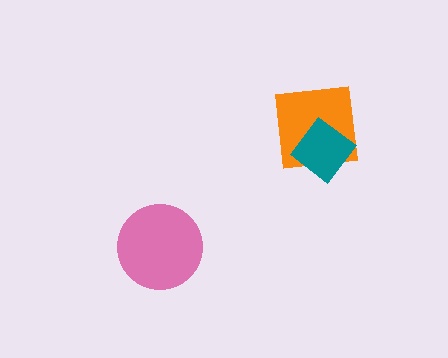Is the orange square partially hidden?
Yes, it is partially covered by another shape.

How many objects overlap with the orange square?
1 object overlaps with the orange square.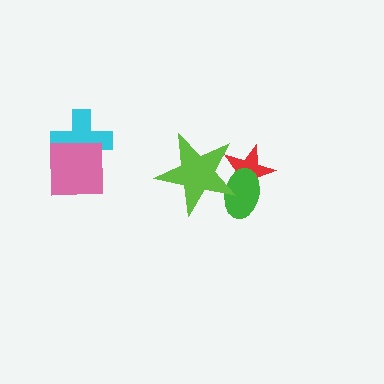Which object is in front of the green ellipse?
The lime star is in front of the green ellipse.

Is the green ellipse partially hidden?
Yes, it is partially covered by another shape.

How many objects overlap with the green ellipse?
2 objects overlap with the green ellipse.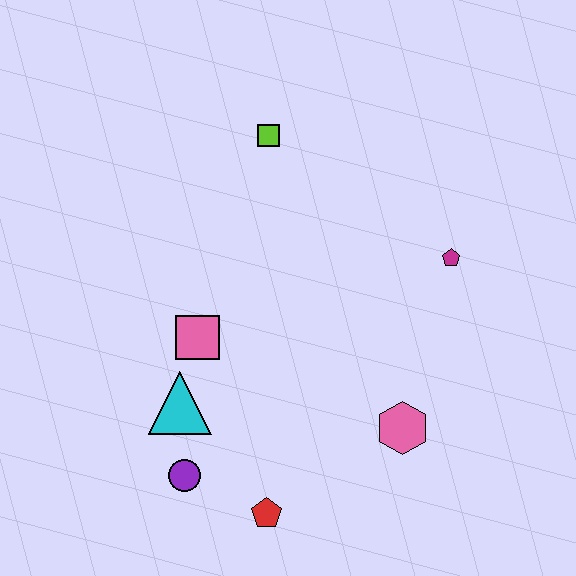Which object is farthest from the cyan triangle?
The magenta pentagon is farthest from the cyan triangle.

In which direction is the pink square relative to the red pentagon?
The pink square is above the red pentagon.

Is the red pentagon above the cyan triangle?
No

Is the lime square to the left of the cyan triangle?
No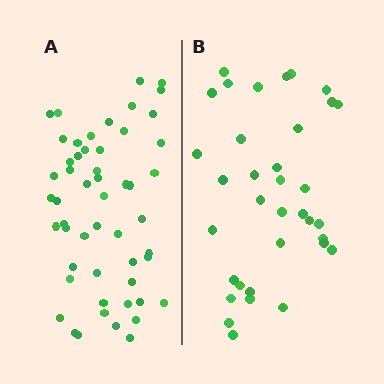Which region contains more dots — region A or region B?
Region A (the left region) has more dots.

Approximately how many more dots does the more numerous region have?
Region A has approximately 20 more dots than region B.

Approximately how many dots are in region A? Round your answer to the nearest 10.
About 50 dots. (The exact count is 53, which rounds to 50.)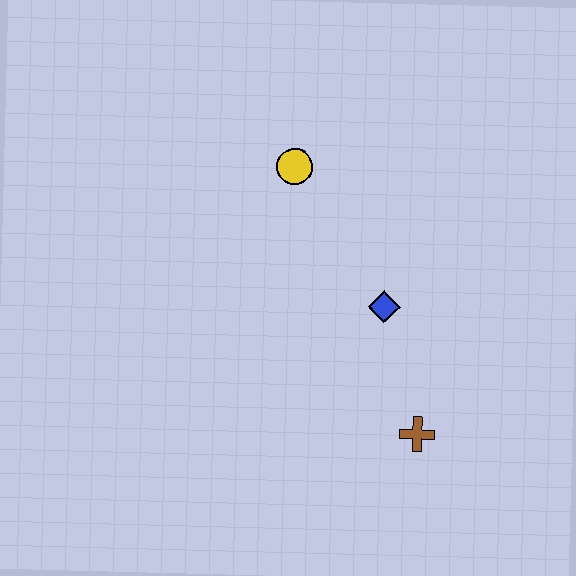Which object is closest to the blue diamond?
The brown cross is closest to the blue diamond.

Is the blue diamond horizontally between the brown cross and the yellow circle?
Yes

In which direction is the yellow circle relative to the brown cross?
The yellow circle is above the brown cross.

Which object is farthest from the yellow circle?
The brown cross is farthest from the yellow circle.